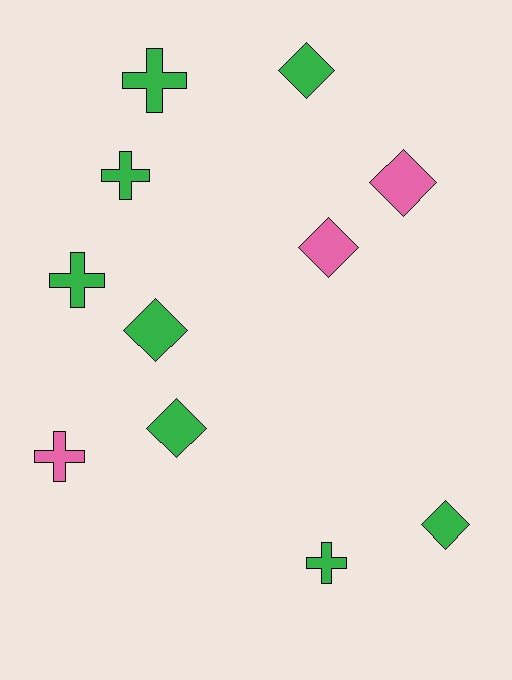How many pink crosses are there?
There is 1 pink cross.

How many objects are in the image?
There are 11 objects.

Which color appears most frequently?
Green, with 8 objects.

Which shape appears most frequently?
Diamond, with 6 objects.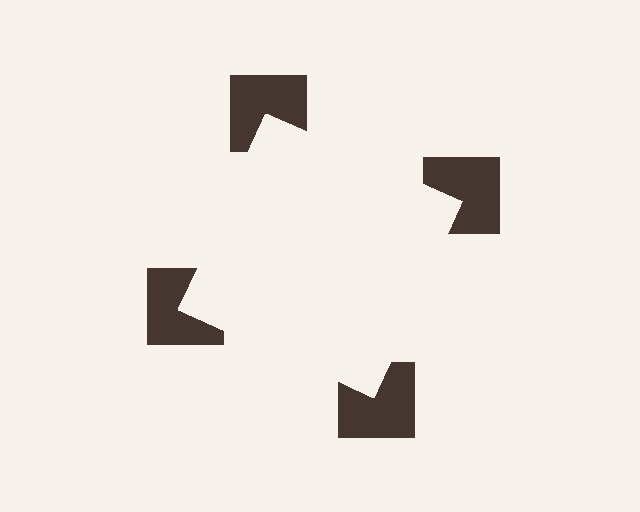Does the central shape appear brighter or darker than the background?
It typically appears slightly brighter than the background, even though no actual brightness change is drawn.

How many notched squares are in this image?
There are 4 — one at each vertex of the illusory square.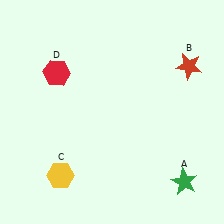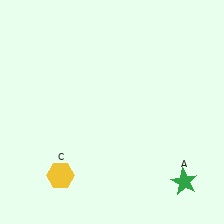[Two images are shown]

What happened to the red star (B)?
The red star (B) was removed in Image 2. It was in the top-right area of Image 1.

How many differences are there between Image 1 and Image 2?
There are 2 differences between the two images.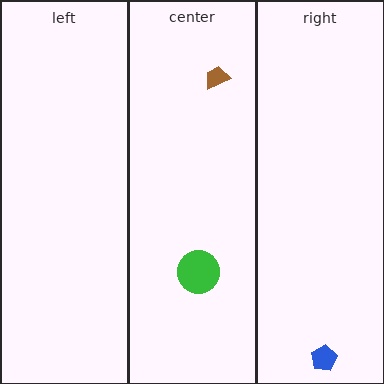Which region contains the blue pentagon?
The right region.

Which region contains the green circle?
The center region.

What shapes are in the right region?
The blue pentagon.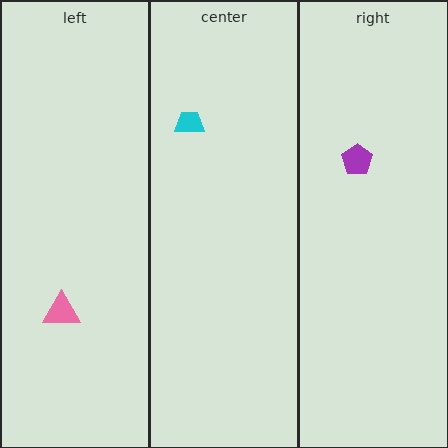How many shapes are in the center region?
1.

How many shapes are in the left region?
1.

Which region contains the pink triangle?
The left region.